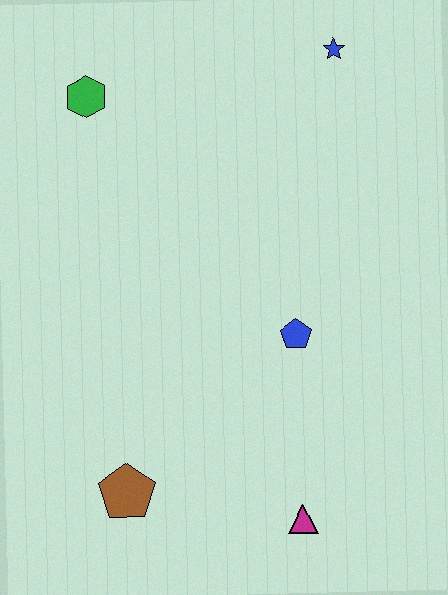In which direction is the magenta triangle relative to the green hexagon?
The magenta triangle is below the green hexagon.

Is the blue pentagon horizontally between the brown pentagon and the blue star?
Yes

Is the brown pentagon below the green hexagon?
Yes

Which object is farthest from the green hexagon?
The magenta triangle is farthest from the green hexagon.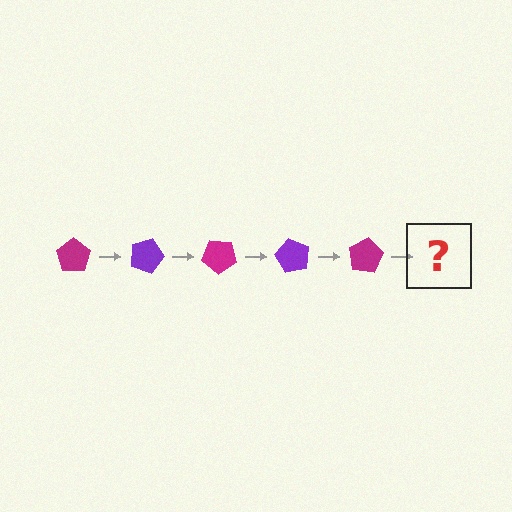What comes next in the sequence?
The next element should be a purple pentagon, rotated 100 degrees from the start.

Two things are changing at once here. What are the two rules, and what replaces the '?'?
The two rules are that it rotates 20 degrees each step and the color cycles through magenta and purple. The '?' should be a purple pentagon, rotated 100 degrees from the start.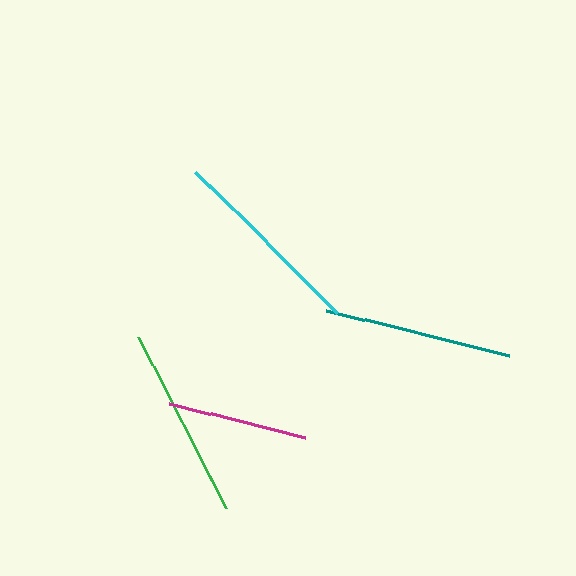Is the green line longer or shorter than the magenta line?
The green line is longer than the magenta line.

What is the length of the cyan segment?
The cyan segment is approximately 201 pixels long.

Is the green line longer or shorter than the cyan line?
The cyan line is longer than the green line.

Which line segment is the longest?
The cyan line is the longest at approximately 201 pixels.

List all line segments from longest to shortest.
From longest to shortest: cyan, green, teal, magenta.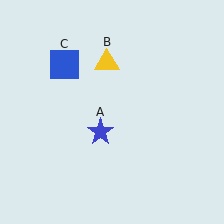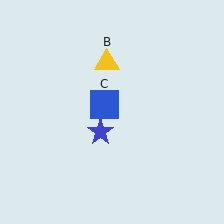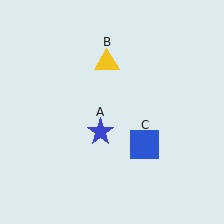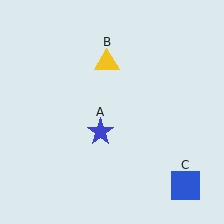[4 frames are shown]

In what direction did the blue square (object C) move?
The blue square (object C) moved down and to the right.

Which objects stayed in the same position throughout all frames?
Blue star (object A) and yellow triangle (object B) remained stationary.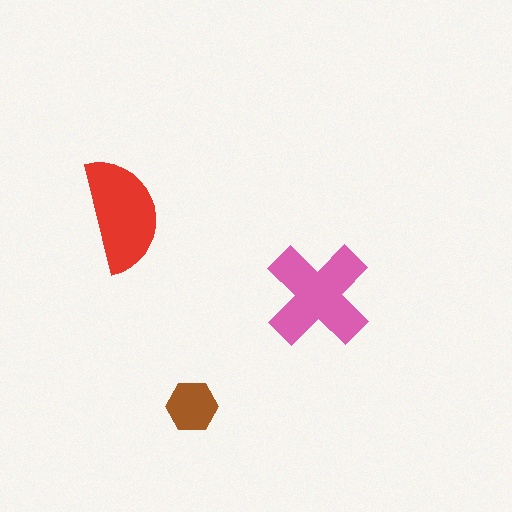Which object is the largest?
The pink cross.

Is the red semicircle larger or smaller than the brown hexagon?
Larger.